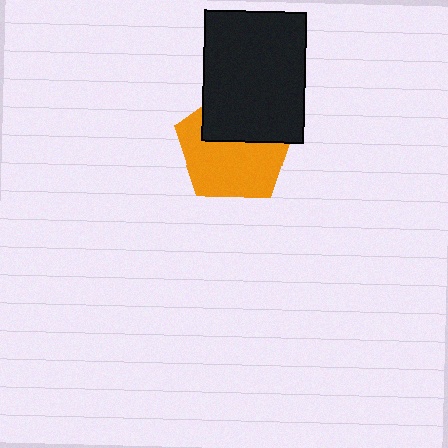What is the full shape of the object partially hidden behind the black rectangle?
The partially hidden object is an orange pentagon.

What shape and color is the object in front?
The object in front is a black rectangle.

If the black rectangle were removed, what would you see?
You would see the complete orange pentagon.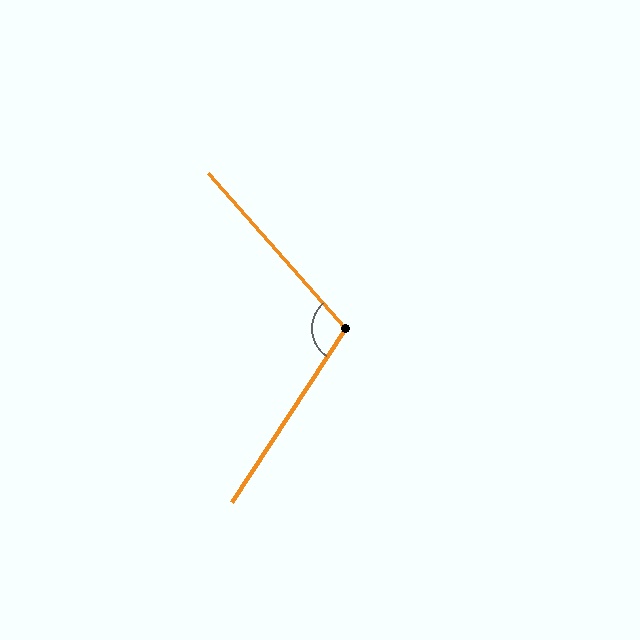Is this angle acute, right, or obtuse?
It is obtuse.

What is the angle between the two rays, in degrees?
Approximately 105 degrees.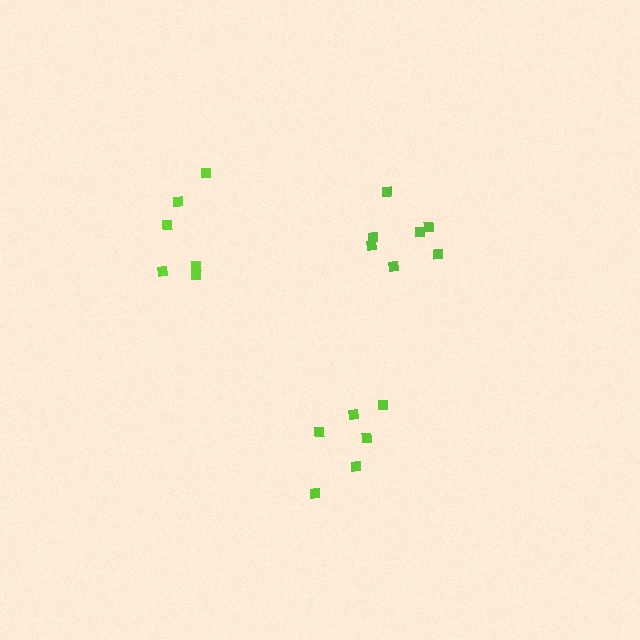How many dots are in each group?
Group 1: 7 dots, Group 2: 6 dots, Group 3: 6 dots (19 total).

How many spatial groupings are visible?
There are 3 spatial groupings.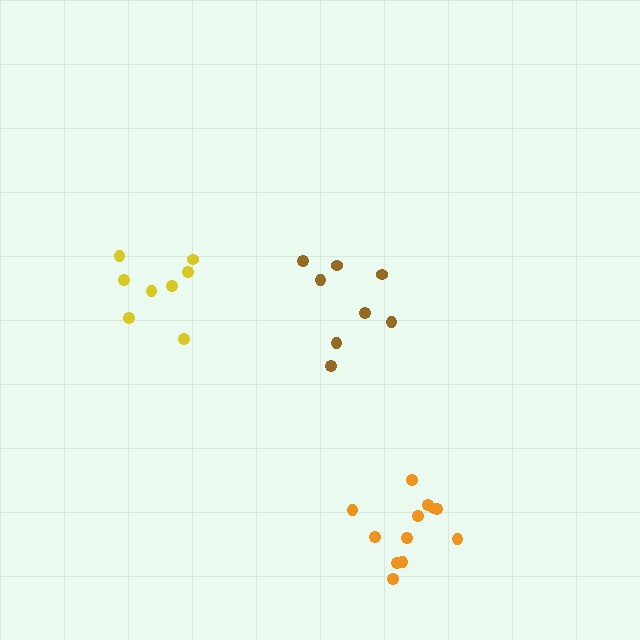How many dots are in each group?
Group 1: 8 dots, Group 2: 8 dots, Group 3: 12 dots (28 total).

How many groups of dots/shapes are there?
There are 3 groups.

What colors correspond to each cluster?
The clusters are colored: brown, yellow, orange.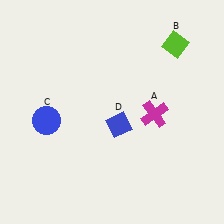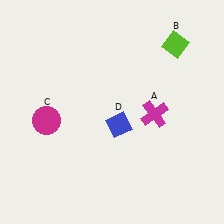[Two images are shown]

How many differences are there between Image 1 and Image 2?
There is 1 difference between the two images.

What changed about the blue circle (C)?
In Image 1, C is blue. In Image 2, it changed to magenta.